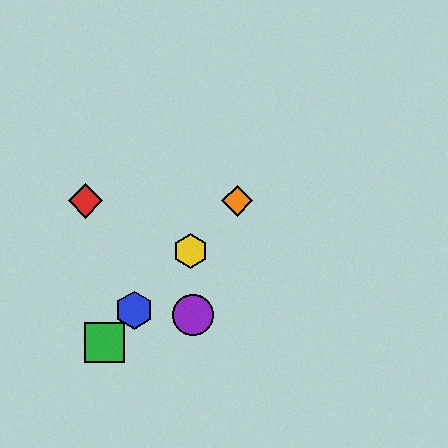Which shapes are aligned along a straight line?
The blue hexagon, the green square, the yellow hexagon, the orange diamond are aligned along a straight line.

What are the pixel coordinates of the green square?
The green square is at (104, 342).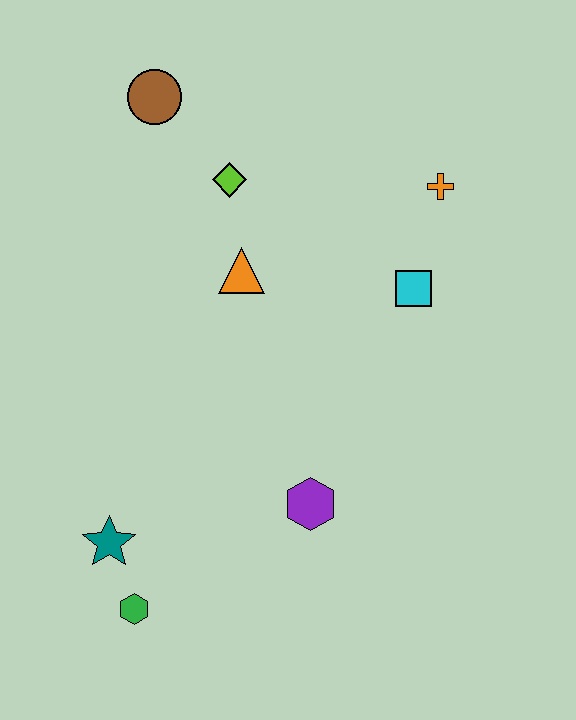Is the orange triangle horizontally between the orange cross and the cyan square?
No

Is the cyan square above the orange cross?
No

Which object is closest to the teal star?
The green hexagon is closest to the teal star.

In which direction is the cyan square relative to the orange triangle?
The cyan square is to the right of the orange triangle.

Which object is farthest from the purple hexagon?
The brown circle is farthest from the purple hexagon.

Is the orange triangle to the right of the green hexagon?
Yes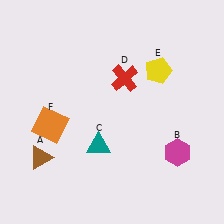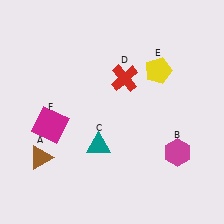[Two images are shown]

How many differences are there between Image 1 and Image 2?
There is 1 difference between the two images.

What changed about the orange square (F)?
In Image 1, F is orange. In Image 2, it changed to magenta.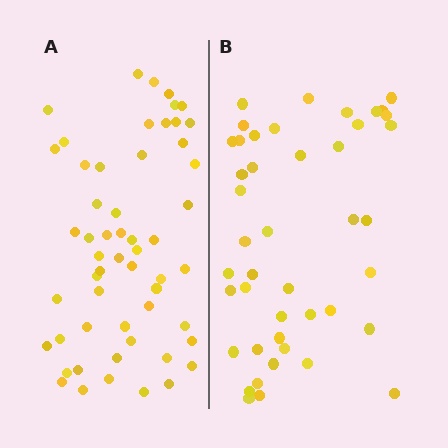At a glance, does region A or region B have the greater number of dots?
Region A (the left region) has more dots.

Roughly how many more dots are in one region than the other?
Region A has roughly 12 or so more dots than region B.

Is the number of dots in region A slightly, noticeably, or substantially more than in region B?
Region A has noticeably more, but not dramatically so. The ratio is roughly 1.2 to 1.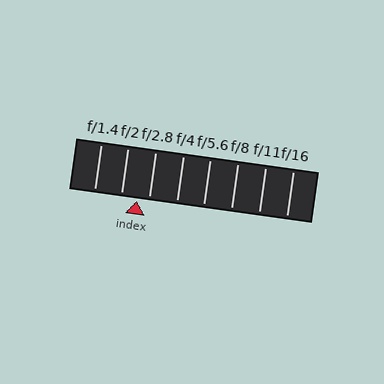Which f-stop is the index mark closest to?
The index mark is closest to f/2.8.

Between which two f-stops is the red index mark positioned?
The index mark is between f/2 and f/2.8.